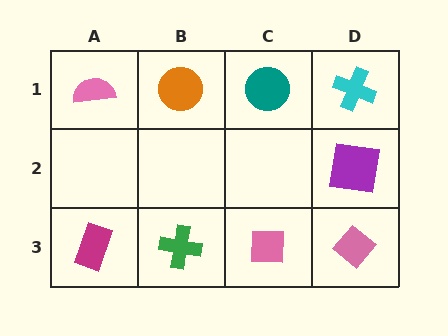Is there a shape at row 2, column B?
No, that cell is empty.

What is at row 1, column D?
A cyan cross.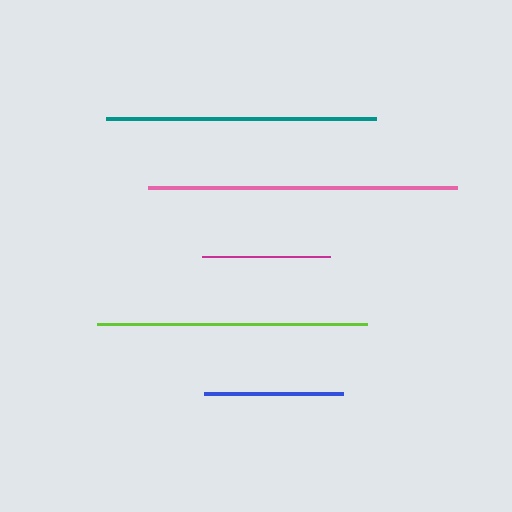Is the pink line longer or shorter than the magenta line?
The pink line is longer than the magenta line.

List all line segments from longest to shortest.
From longest to shortest: pink, teal, lime, blue, magenta.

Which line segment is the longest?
The pink line is the longest at approximately 309 pixels.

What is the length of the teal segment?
The teal segment is approximately 270 pixels long.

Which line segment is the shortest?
The magenta line is the shortest at approximately 127 pixels.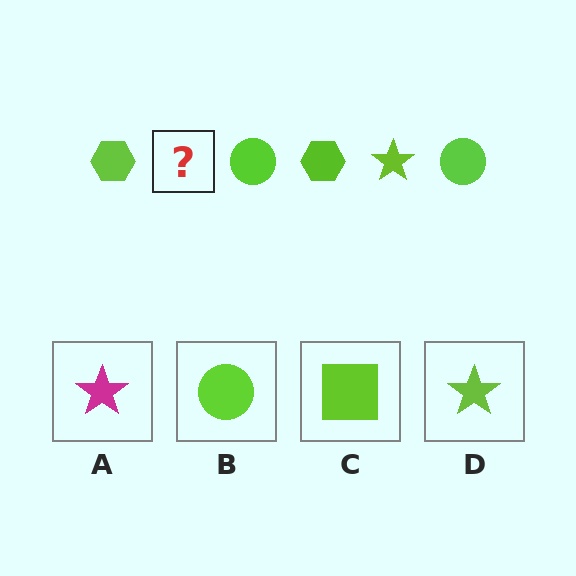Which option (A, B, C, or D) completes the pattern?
D.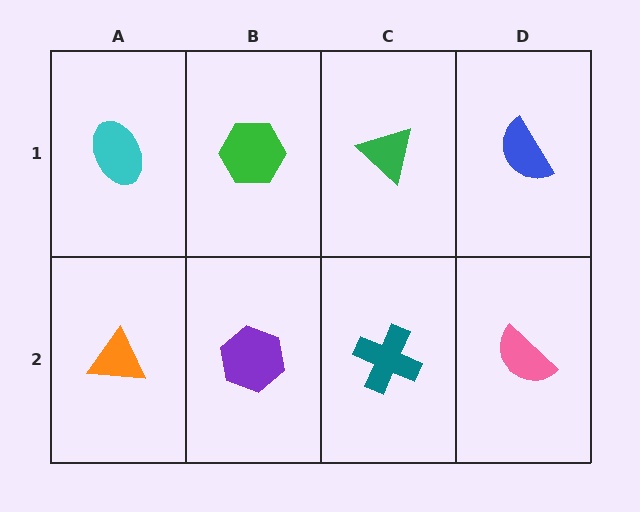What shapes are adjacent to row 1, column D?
A pink semicircle (row 2, column D), a green triangle (row 1, column C).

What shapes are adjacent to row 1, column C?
A teal cross (row 2, column C), a green hexagon (row 1, column B), a blue semicircle (row 1, column D).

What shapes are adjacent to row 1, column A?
An orange triangle (row 2, column A), a green hexagon (row 1, column B).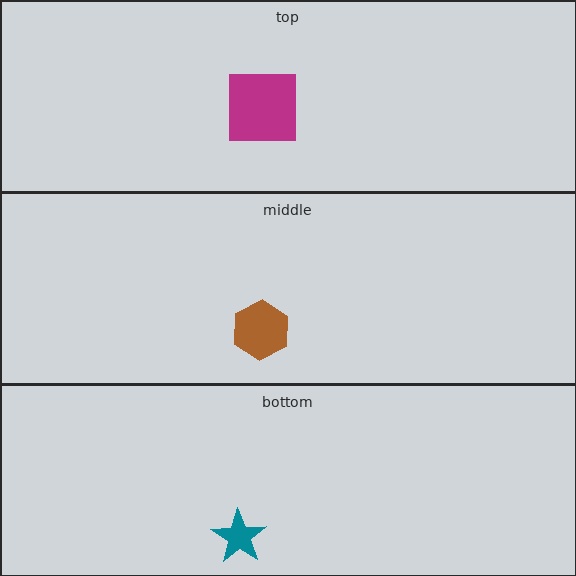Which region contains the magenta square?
The top region.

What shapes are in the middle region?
The brown hexagon.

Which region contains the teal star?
The bottom region.